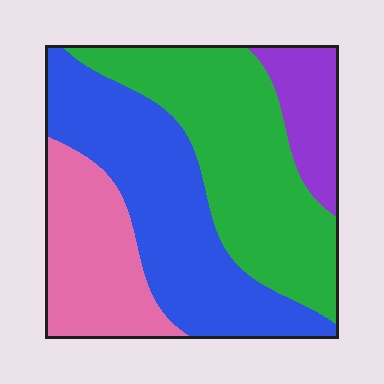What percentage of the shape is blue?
Blue takes up between a third and a half of the shape.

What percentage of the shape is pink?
Pink takes up between a sixth and a third of the shape.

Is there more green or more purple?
Green.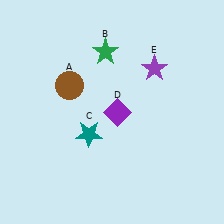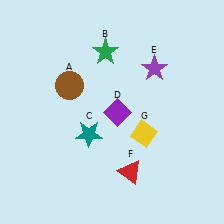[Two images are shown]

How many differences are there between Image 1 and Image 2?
There are 2 differences between the two images.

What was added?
A red triangle (F), a yellow diamond (G) were added in Image 2.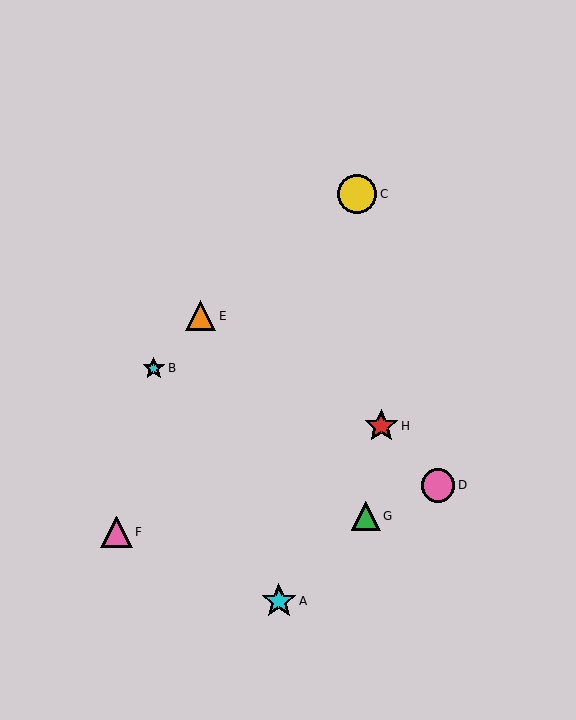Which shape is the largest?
The yellow circle (labeled C) is the largest.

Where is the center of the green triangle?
The center of the green triangle is at (366, 516).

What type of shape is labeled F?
Shape F is a pink triangle.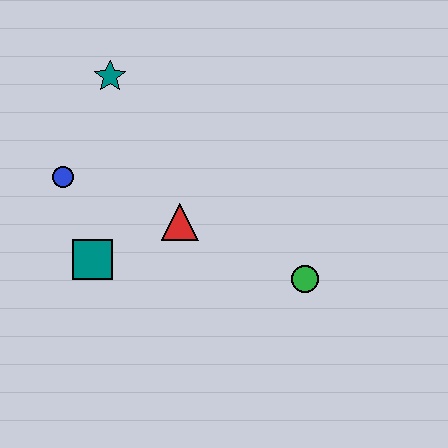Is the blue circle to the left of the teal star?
Yes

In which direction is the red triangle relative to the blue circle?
The red triangle is to the right of the blue circle.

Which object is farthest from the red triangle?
The teal star is farthest from the red triangle.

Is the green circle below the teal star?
Yes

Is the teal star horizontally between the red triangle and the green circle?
No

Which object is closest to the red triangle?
The teal square is closest to the red triangle.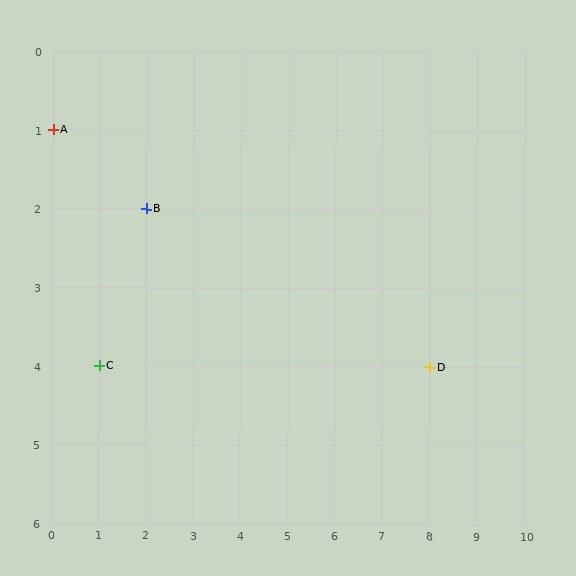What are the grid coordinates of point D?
Point D is at grid coordinates (8, 4).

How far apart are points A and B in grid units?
Points A and B are 2 columns and 1 row apart (about 2.2 grid units diagonally).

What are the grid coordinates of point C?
Point C is at grid coordinates (1, 4).